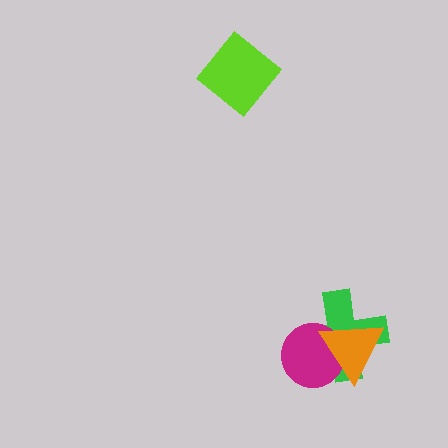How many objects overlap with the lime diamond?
0 objects overlap with the lime diamond.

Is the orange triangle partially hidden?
No, no other shape covers it.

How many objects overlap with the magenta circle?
2 objects overlap with the magenta circle.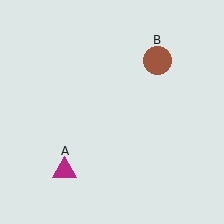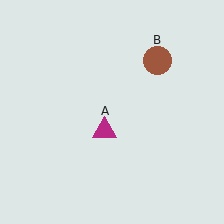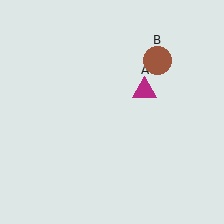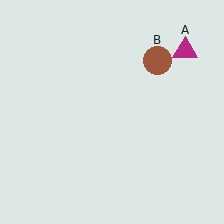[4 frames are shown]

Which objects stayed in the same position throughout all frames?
Brown circle (object B) remained stationary.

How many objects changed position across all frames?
1 object changed position: magenta triangle (object A).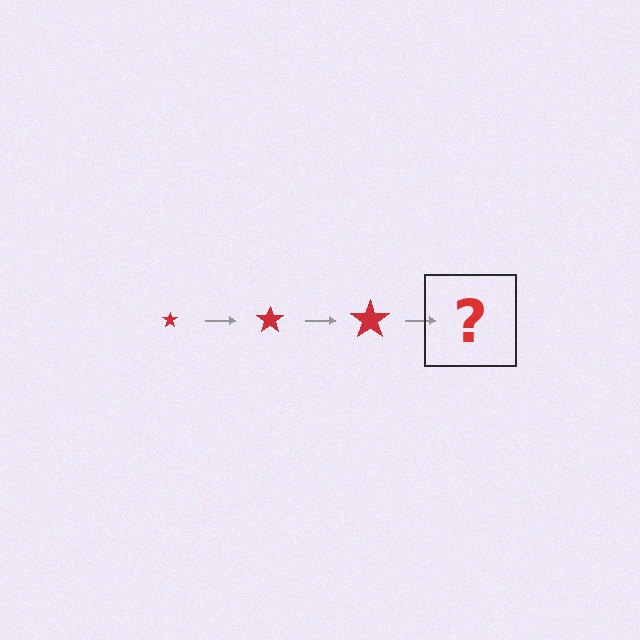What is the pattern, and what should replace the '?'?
The pattern is that the star gets progressively larger each step. The '?' should be a red star, larger than the previous one.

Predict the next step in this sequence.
The next step is a red star, larger than the previous one.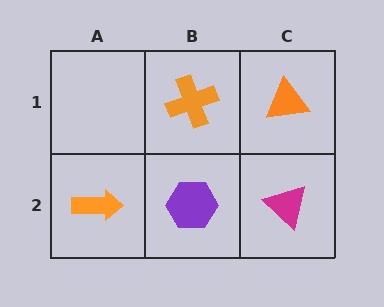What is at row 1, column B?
An orange cross.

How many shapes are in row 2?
3 shapes.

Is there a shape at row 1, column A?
No, that cell is empty.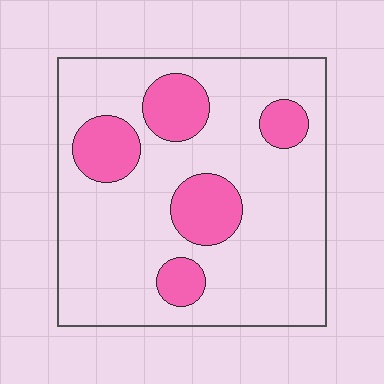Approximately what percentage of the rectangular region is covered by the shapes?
Approximately 20%.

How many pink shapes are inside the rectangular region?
5.